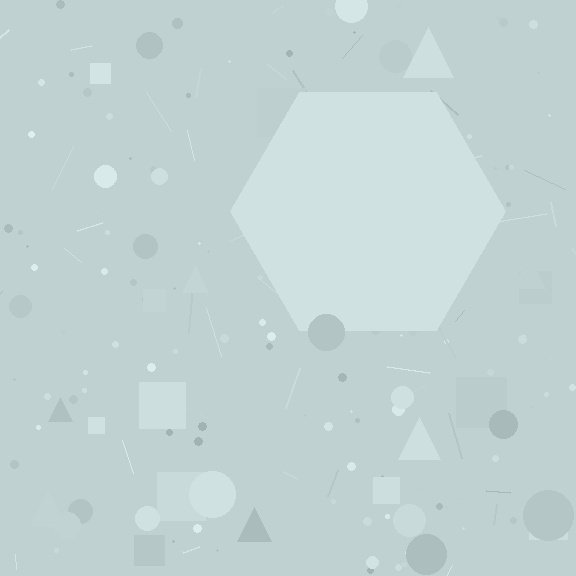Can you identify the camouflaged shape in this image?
The camouflaged shape is a hexagon.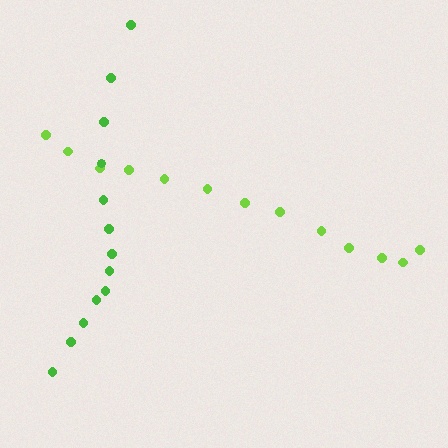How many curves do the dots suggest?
There are 2 distinct paths.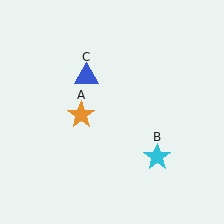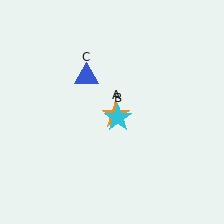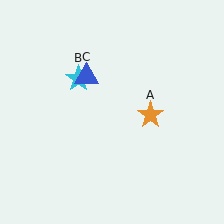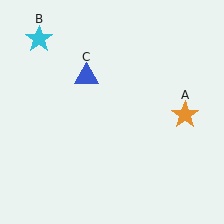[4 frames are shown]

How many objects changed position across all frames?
2 objects changed position: orange star (object A), cyan star (object B).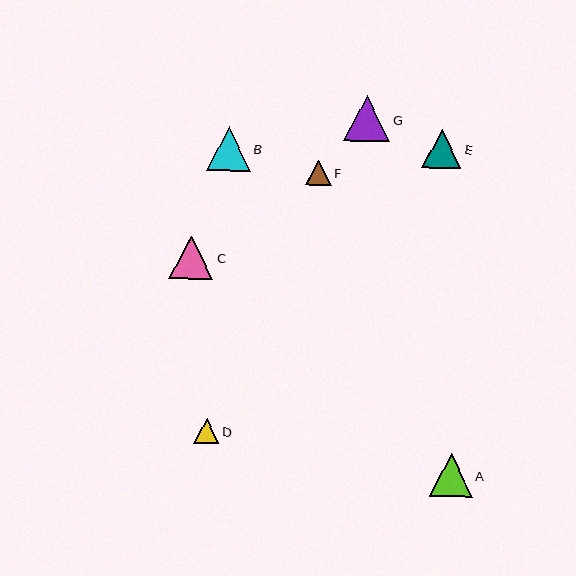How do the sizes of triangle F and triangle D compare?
Triangle F and triangle D are approximately the same size.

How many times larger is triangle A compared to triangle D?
Triangle A is approximately 1.7 times the size of triangle D.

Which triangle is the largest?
Triangle G is the largest with a size of approximately 46 pixels.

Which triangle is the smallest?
Triangle D is the smallest with a size of approximately 25 pixels.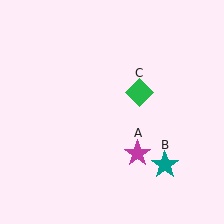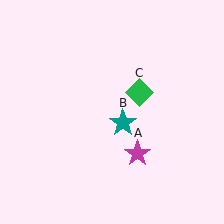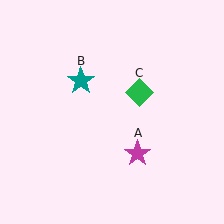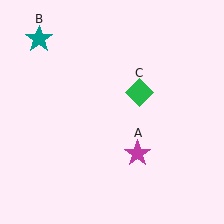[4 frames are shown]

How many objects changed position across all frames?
1 object changed position: teal star (object B).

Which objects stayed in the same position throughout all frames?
Magenta star (object A) and green diamond (object C) remained stationary.